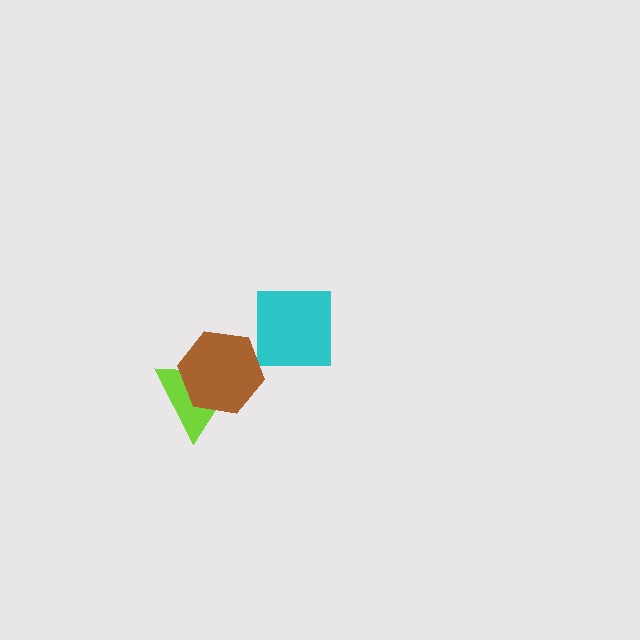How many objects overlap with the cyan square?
0 objects overlap with the cyan square.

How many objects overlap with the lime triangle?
1 object overlaps with the lime triangle.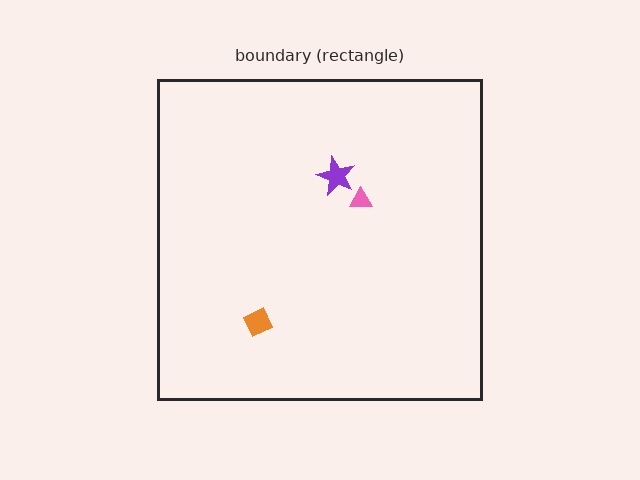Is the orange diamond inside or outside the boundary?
Inside.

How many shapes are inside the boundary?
3 inside, 0 outside.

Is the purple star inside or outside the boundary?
Inside.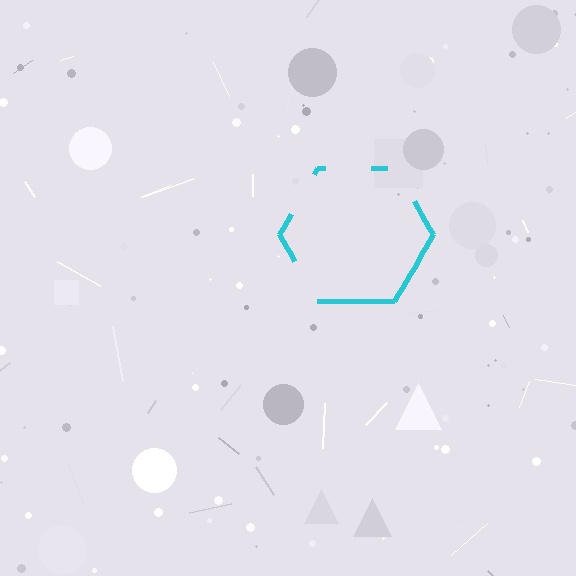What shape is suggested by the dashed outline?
The dashed outline suggests a hexagon.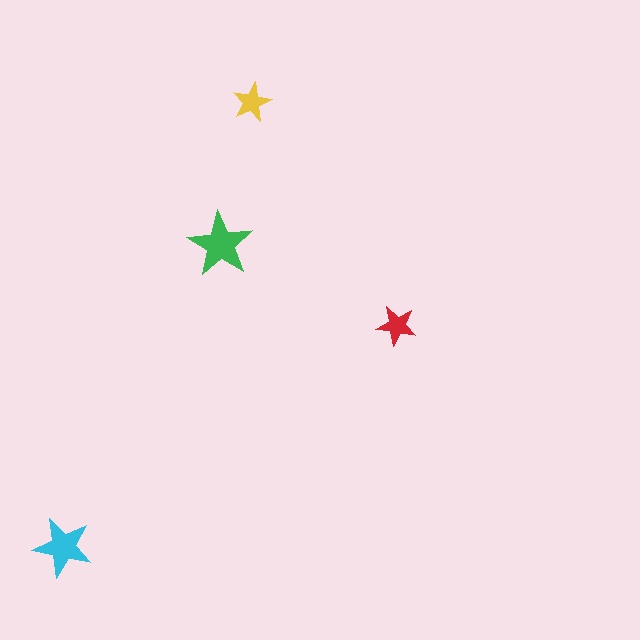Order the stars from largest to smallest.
the green one, the cyan one, the red one, the yellow one.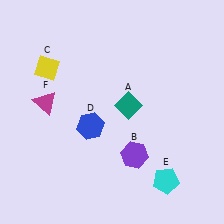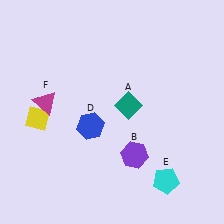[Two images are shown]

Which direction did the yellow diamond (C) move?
The yellow diamond (C) moved down.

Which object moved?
The yellow diamond (C) moved down.